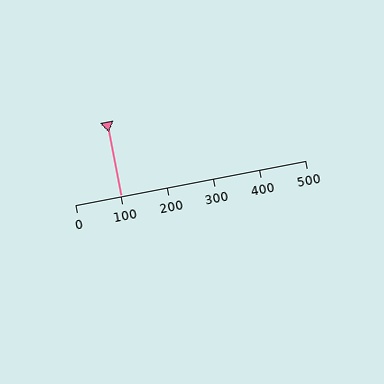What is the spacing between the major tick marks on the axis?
The major ticks are spaced 100 apart.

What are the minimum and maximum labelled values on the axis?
The axis runs from 0 to 500.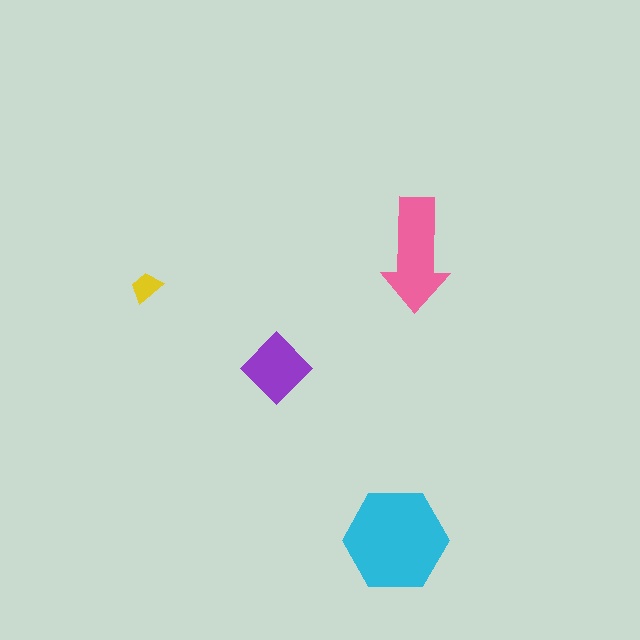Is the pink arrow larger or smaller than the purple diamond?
Larger.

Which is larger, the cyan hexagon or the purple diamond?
The cyan hexagon.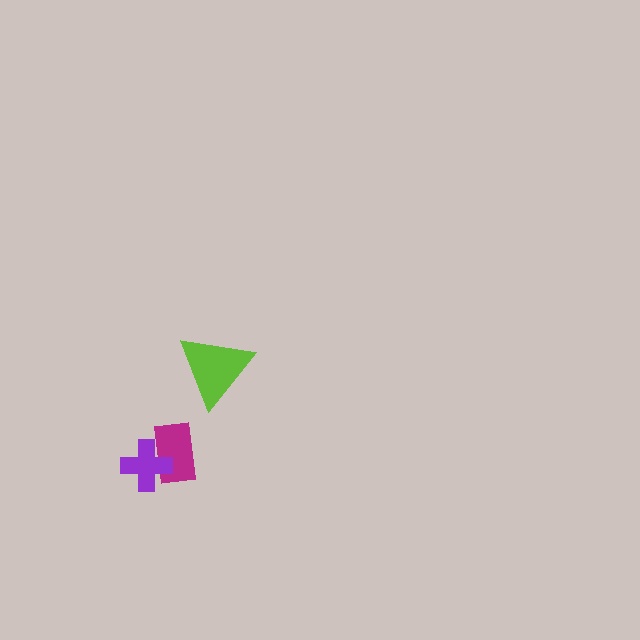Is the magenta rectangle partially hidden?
Yes, it is partially covered by another shape.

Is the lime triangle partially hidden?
No, no other shape covers it.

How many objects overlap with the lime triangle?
0 objects overlap with the lime triangle.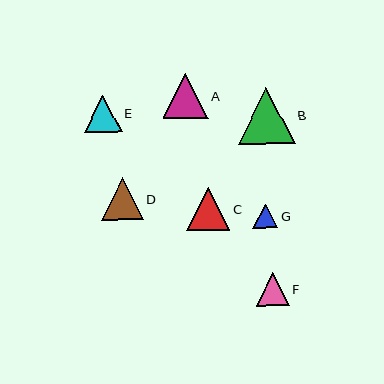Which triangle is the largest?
Triangle B is the largest with a size of approximately 56 pixels.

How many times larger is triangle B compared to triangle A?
Triangle B is approximately 1.3 times the size of triangle A.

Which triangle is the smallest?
Triangle G is the smallest with a size of approximately 25 pixels.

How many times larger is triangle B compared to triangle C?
Triangle B is approximately 1.3 times the size of triangle C.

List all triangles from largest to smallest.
From largest to smallest: B, A, C, D, E, F, G.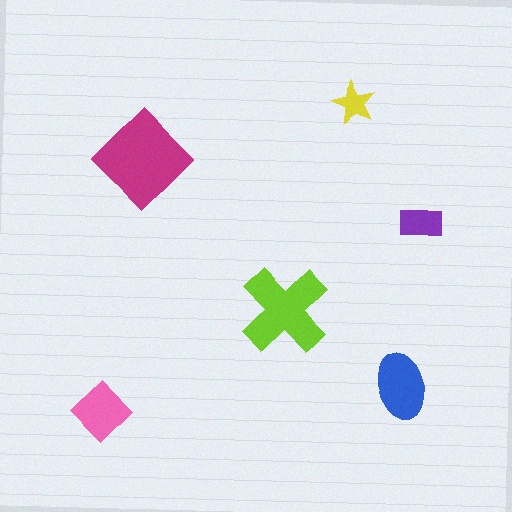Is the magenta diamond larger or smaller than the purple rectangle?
Larger.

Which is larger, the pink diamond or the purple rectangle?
The pink diamond.